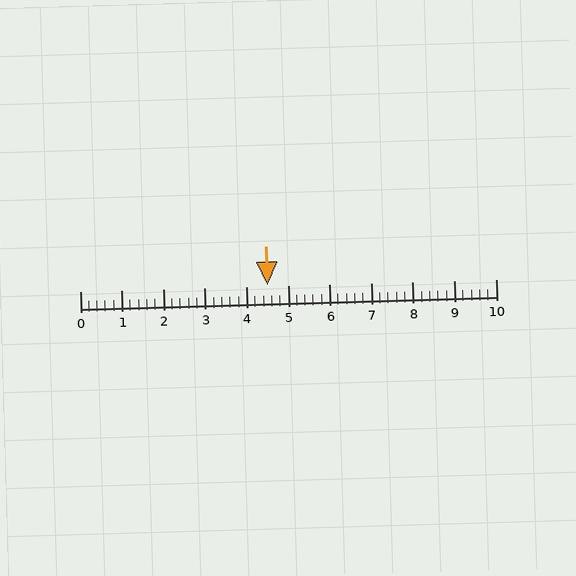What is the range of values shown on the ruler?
The ruler shows values from 0 to 10.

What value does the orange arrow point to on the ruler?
The orange arrow points to approximately 4.5.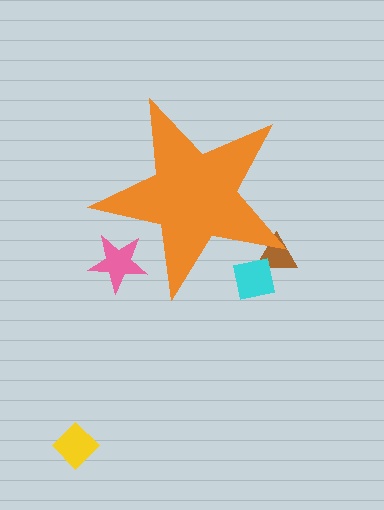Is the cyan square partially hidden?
Yes, the cyan square is partially hidden behind the orange star.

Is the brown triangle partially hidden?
Yes, the brown triangle is partially hidden behind the orange star.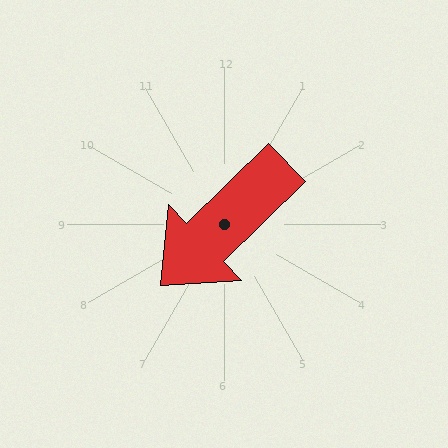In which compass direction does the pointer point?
Southwest.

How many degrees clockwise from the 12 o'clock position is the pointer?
Approximately 226 degrees.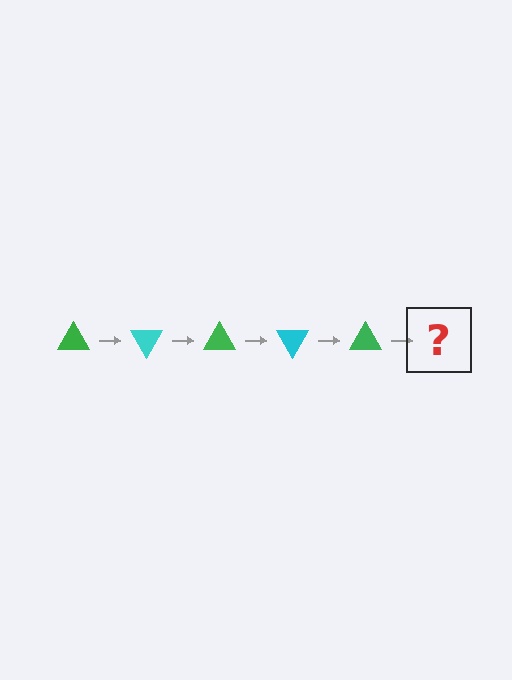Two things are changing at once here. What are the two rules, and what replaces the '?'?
The two rules are that it rotates 60 degrees each step and the color cycles through green and cyan. The '?' should be a cyan triangle, rotated 300 degrees from the start.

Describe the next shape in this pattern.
It should be a cyan triangle, rotated 300 degrees from the start.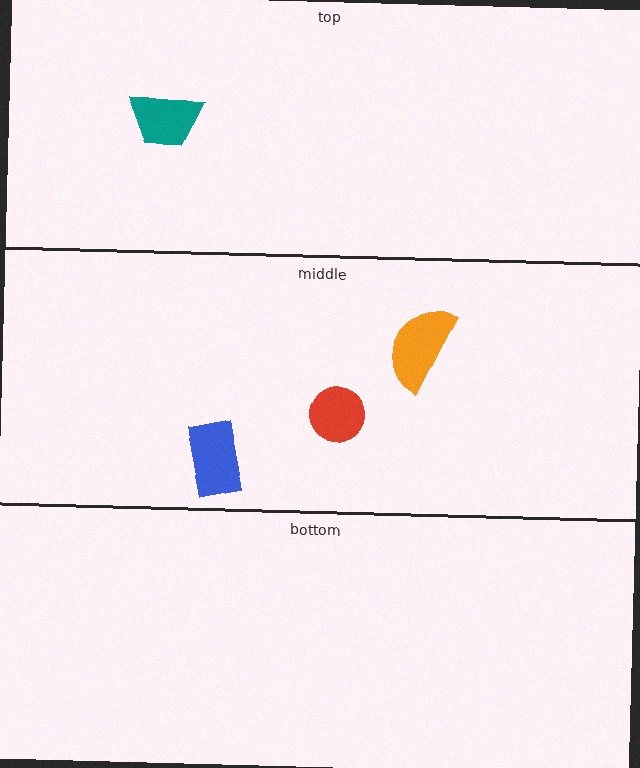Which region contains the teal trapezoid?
The top region.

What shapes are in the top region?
The teal trapezoid.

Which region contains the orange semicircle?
The middle region.